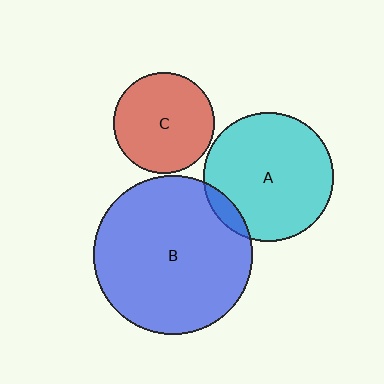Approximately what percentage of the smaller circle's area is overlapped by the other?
Approximately 10%.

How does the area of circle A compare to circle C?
Approximately 1.6 times.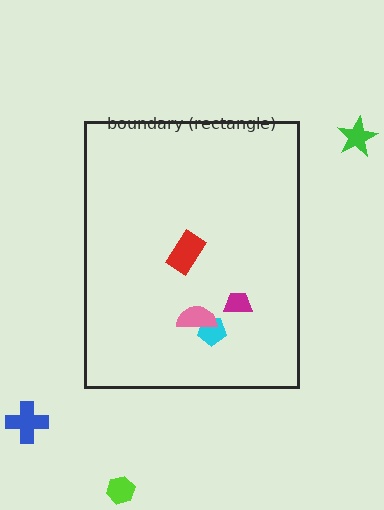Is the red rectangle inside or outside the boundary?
Inside.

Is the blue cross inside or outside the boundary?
Outside.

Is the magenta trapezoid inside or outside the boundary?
Inside.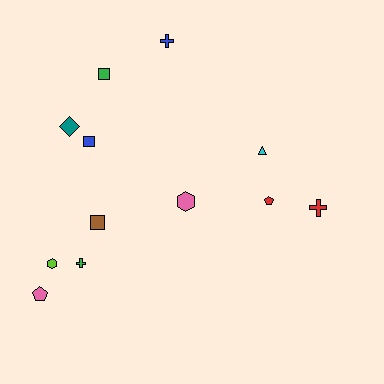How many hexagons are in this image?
There are 2 hexagons.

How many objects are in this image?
There are 12 objects.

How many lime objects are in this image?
There is 1 lime object.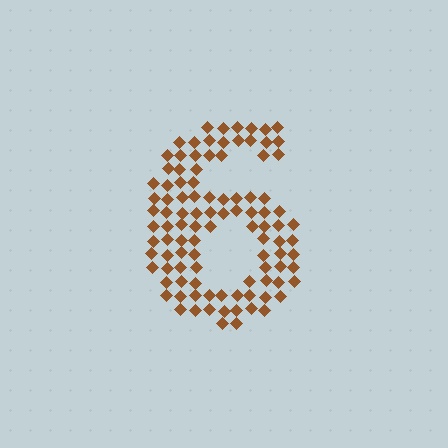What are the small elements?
The small elements are diamonds.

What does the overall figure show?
The overall figure shows the digit 6.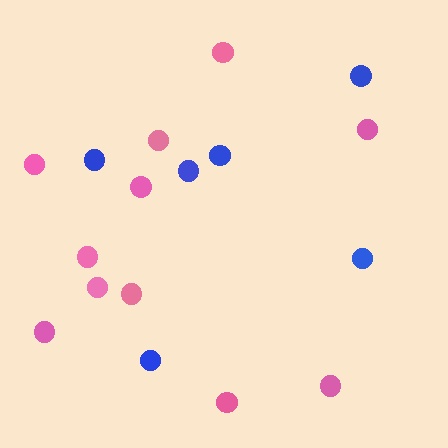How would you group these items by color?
There are 2 groups: one group of pink circles (11) and one group of blue circles (6).